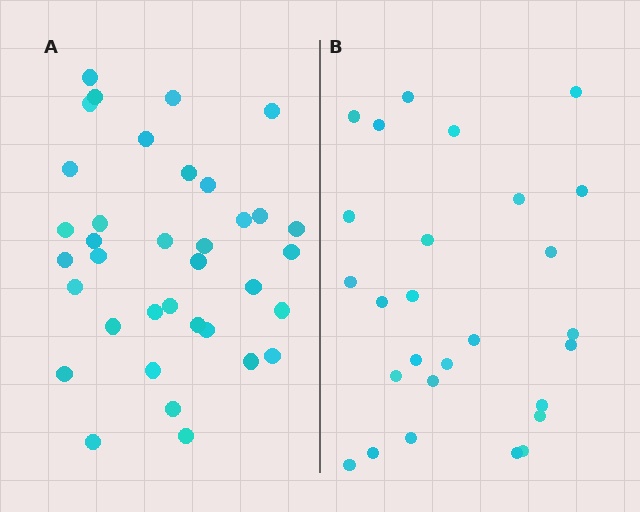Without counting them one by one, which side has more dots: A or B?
Region A (the left region) has more dots.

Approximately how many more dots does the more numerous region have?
Region A has roughly 8 or so more dots than region B.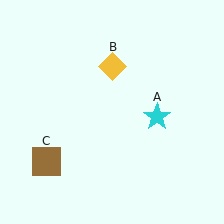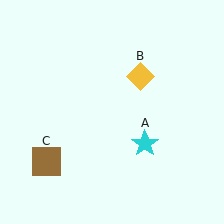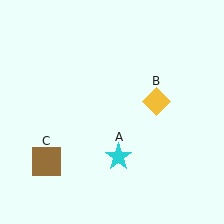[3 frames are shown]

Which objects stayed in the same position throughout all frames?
Brown square (object C) remained stationary.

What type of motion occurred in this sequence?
The cyan star (object A), yellow diamond (object B) rotated clockwise around the center of the scene.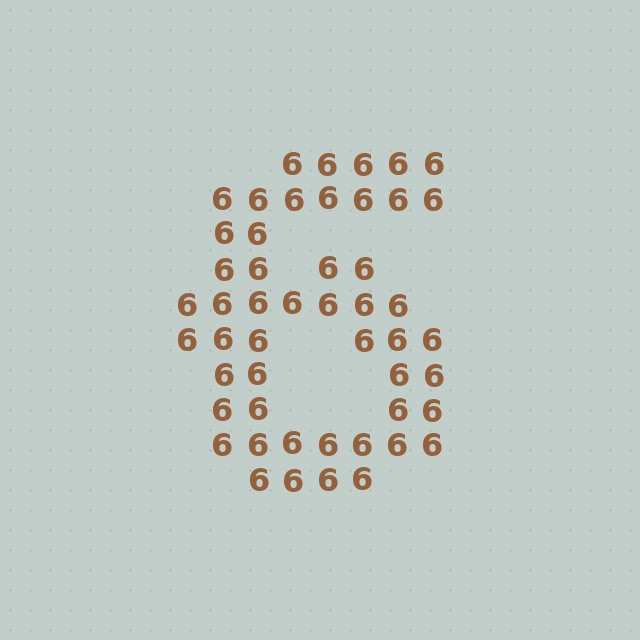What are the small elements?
The small elements are digit 6's.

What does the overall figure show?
The overall figure shows the digit 6.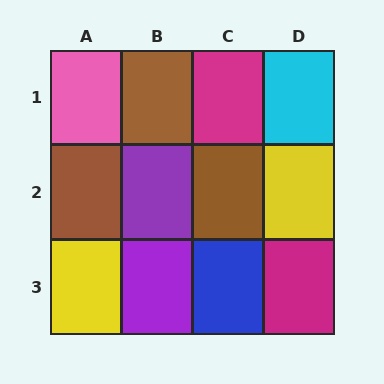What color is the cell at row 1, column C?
Magenta.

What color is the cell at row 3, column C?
Blue.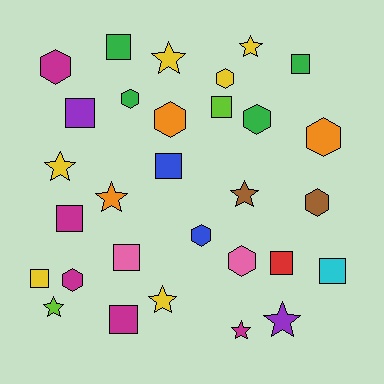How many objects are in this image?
There are 30 objects.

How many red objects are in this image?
There is 1 red object.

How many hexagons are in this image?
There are 10 hexagons.